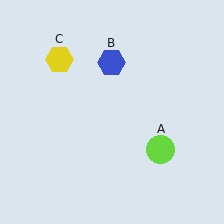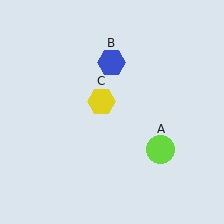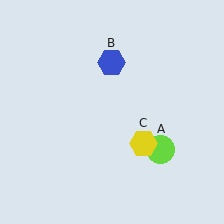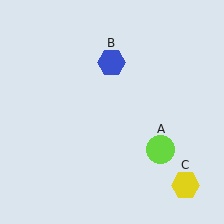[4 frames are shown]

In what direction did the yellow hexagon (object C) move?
The yellow hexagon (object C) moved down and to the right.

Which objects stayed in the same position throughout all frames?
Lime circle (object A) and blue hexagon (object B) remained stationary.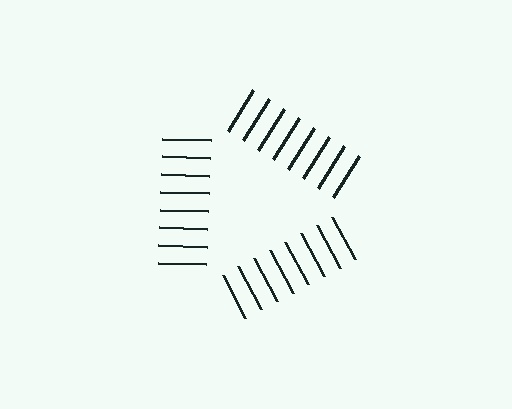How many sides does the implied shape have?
3 sides — the line-ends trace a triangle.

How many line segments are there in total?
24 — 8 along each of the 3 edges.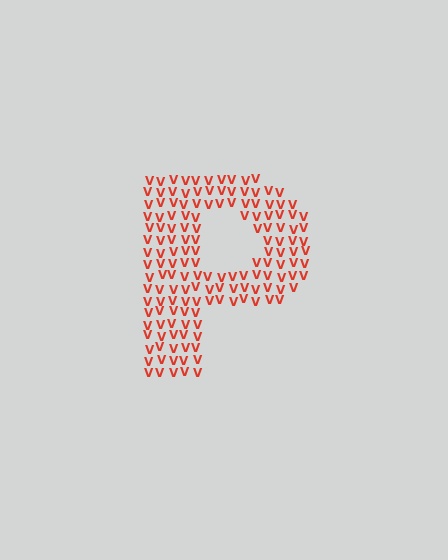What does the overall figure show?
The overall figure shows the letter P.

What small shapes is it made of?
It is made of small letter V's.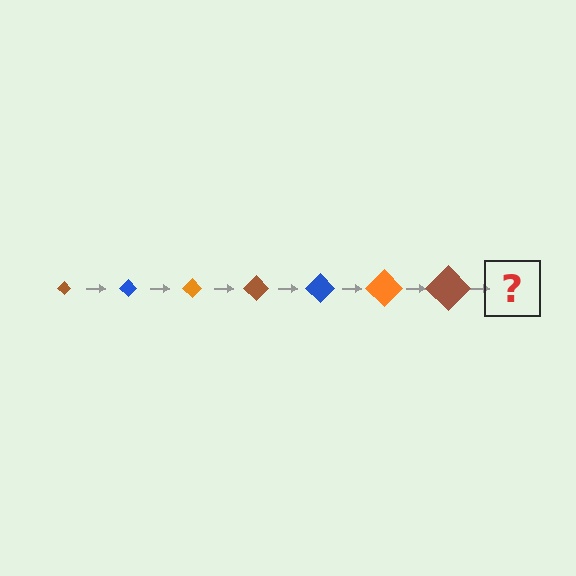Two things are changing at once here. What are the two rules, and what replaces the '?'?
The two rules are that the diamond grows larger each step and the color cycles through brown, blue, and orange. The '?' should be a blue diamond, larger than the previous one.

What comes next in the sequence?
The next element should be a blue diamond, larger than the previous one.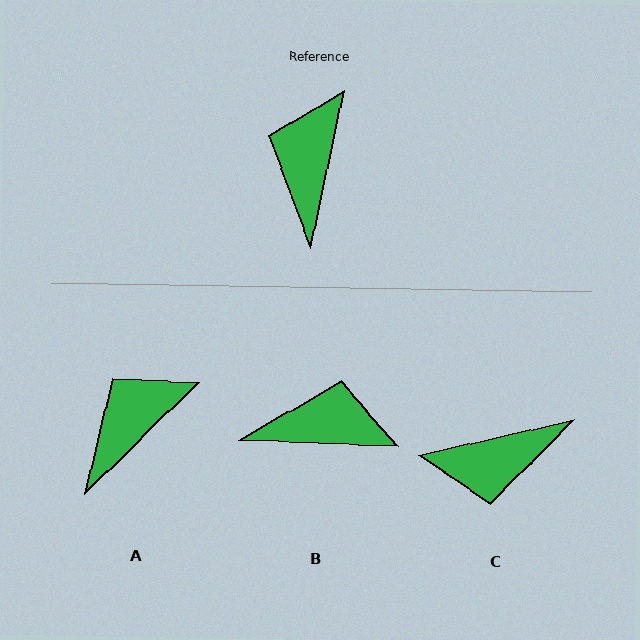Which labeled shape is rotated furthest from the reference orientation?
C, about 115 degrees away.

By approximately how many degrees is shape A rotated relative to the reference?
Approximately 34 degrees clockwise.